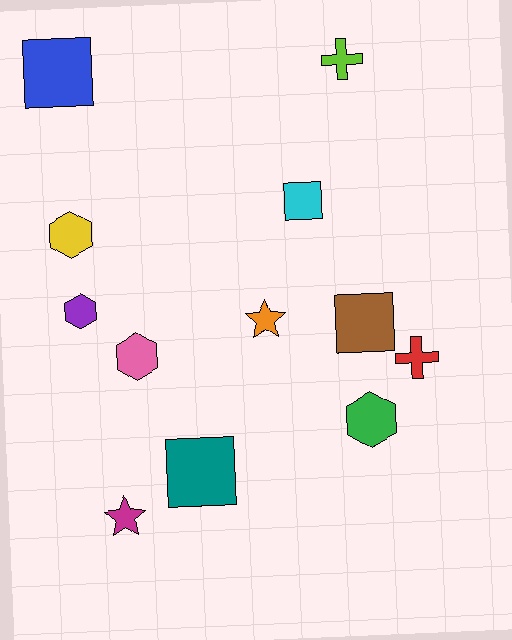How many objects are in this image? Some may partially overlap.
There are 12 objects.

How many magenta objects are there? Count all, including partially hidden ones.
There is 1 magenta object.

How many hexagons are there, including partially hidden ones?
There are 4 hexagons.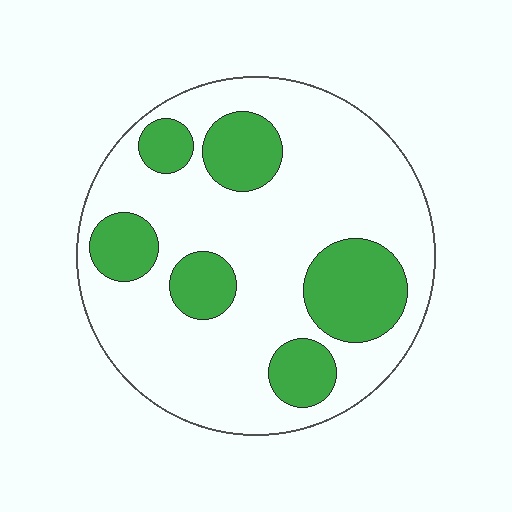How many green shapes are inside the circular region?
6.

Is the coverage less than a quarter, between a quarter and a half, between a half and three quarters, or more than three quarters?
Between a quarter and a half.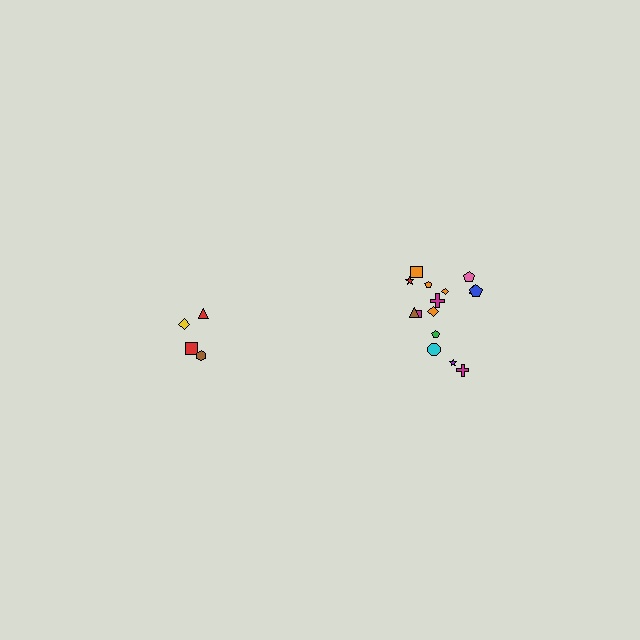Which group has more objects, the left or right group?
The right group.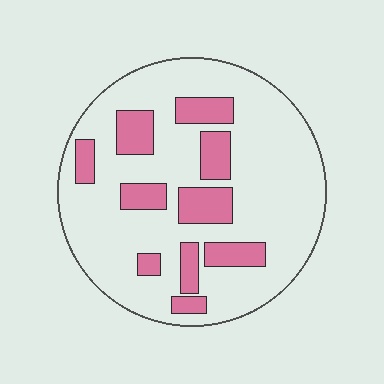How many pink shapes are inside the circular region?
10.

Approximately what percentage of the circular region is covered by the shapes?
Approximately 20%.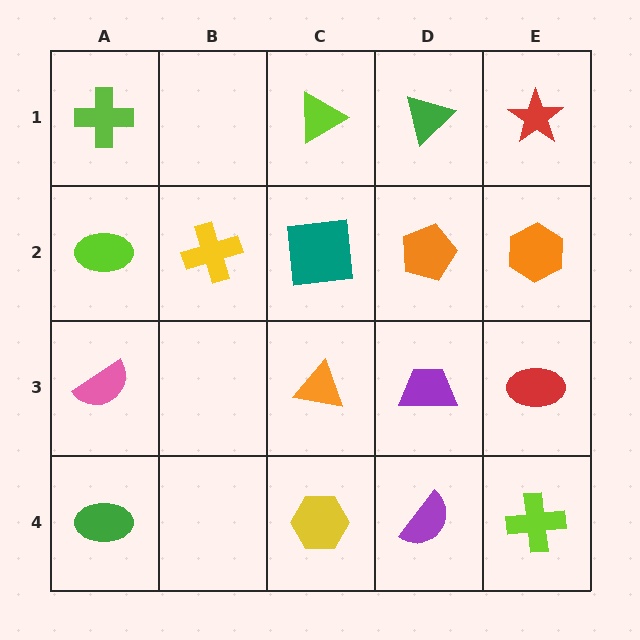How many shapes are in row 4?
4 shapes.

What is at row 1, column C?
A lime triangle.